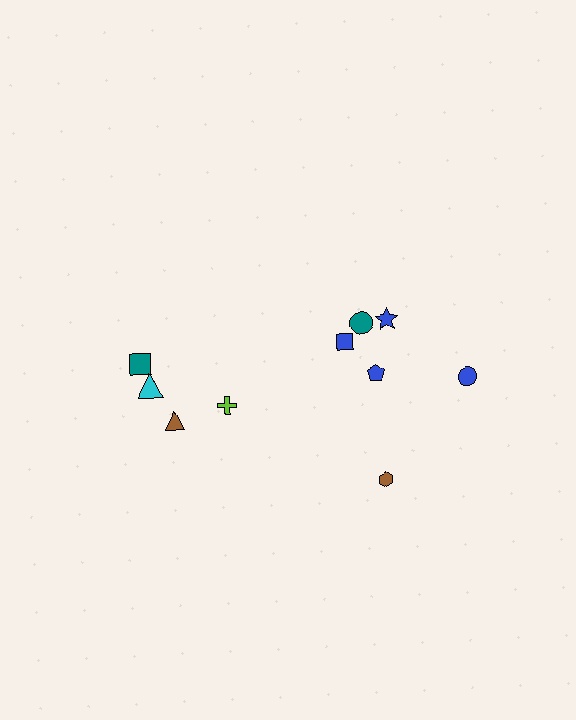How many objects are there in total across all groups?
There are 10 objects.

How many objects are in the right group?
There are 6 objects.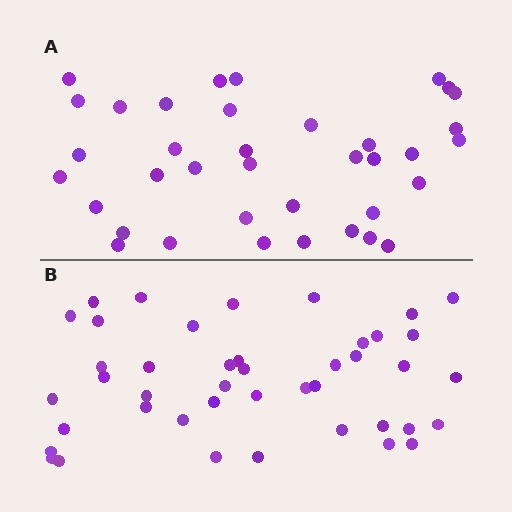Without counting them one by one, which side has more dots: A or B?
Region B (the bottom region) has more dots.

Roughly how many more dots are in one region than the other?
Region B has about 6 more dots than region A.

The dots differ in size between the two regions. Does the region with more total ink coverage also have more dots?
No. Region A has more total ink coverage because its dots are larger, but region B actually contains more individual dots. Total area can be misleading — the number of items is what matters here.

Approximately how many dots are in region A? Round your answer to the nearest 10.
About 40 dots. (The exact count is 37, which rounds to 40.)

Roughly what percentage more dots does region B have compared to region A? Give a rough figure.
About 15% more.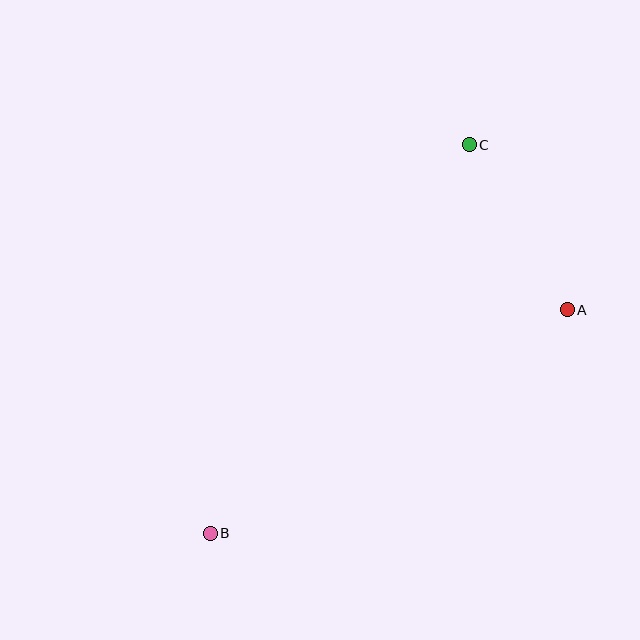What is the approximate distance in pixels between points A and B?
The distance between A and B is approximately 421 pixels.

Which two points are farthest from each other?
Points B and C are farthest from each other.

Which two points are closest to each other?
Points A and C are closest to each other.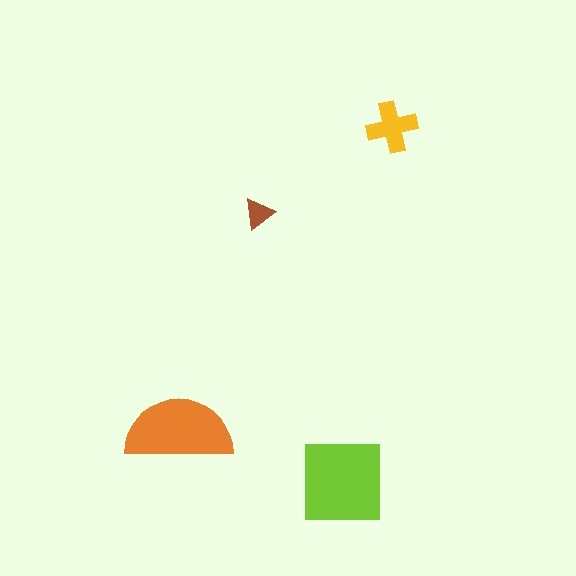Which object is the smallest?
The brown triangle.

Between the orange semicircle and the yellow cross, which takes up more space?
The orange semicircle.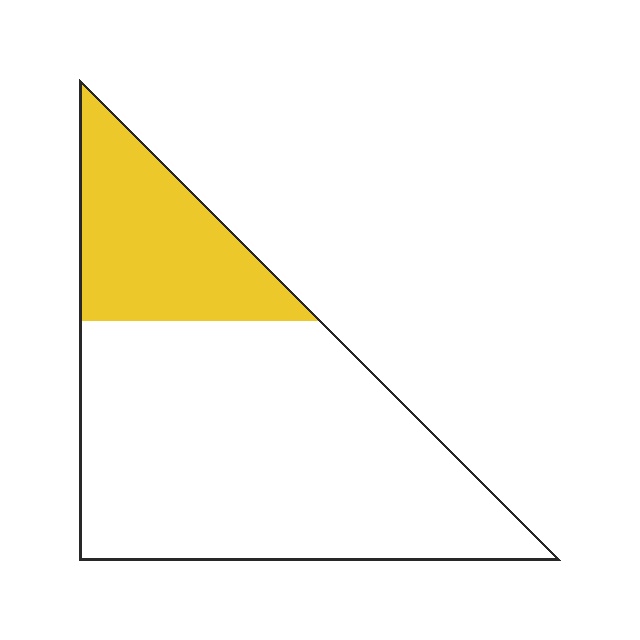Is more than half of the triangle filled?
No.